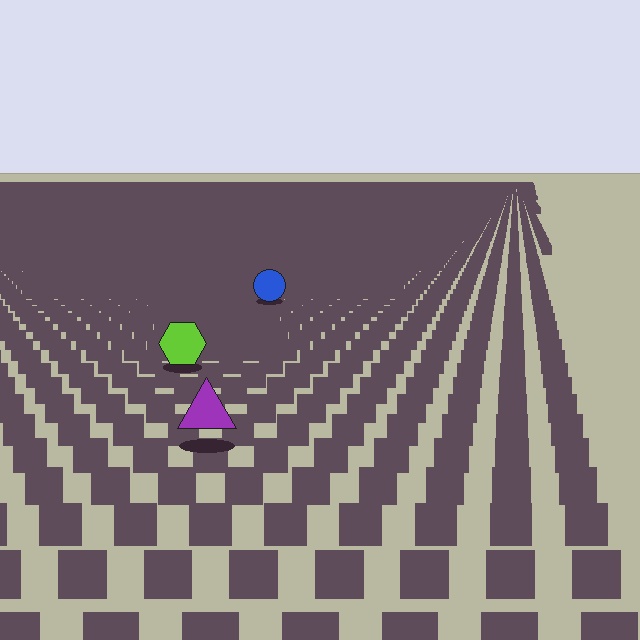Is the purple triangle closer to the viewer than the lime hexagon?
Yes. The purple triangle is closer — you can tell from the texture gradient: the ground texture is coarser near it.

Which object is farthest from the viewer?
The blue circle is farthest from the viewer. It appears smaller and the ground texture around it is denser.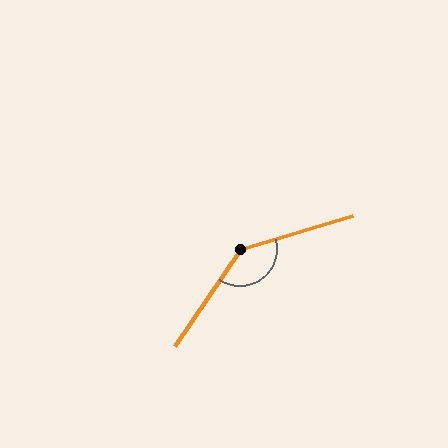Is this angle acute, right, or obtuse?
It is obtuse.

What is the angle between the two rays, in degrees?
Approximately 140 degrees.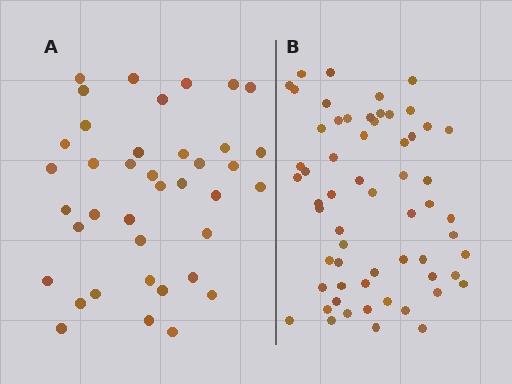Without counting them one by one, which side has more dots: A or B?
Region B (the right region) has more dots.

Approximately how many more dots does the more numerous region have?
Region B has approximately 20 more dots than region A.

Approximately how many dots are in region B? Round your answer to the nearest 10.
About 60 dots.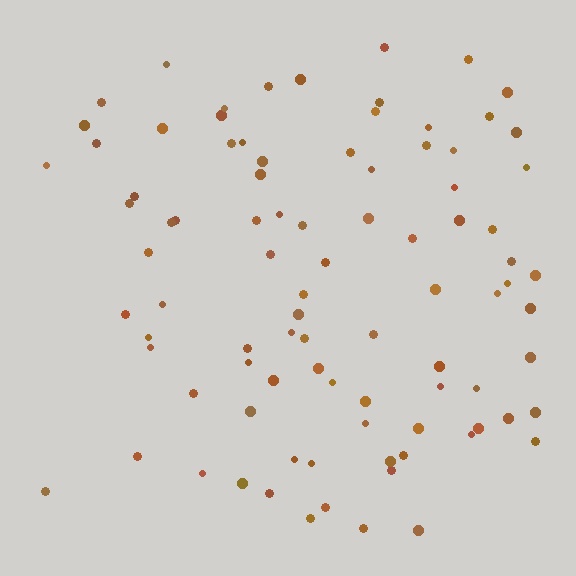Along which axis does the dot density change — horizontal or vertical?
Horizontal.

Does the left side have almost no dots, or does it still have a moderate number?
Still a moderate number, just noticeably fewer than the right.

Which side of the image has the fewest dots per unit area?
The left.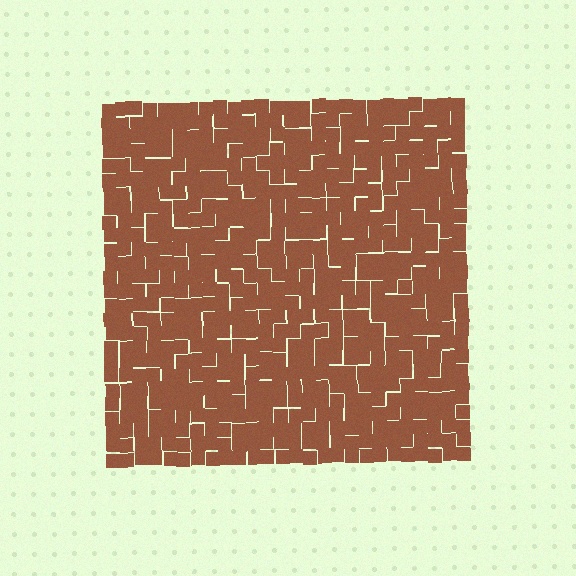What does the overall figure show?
The overall figure shows a square.